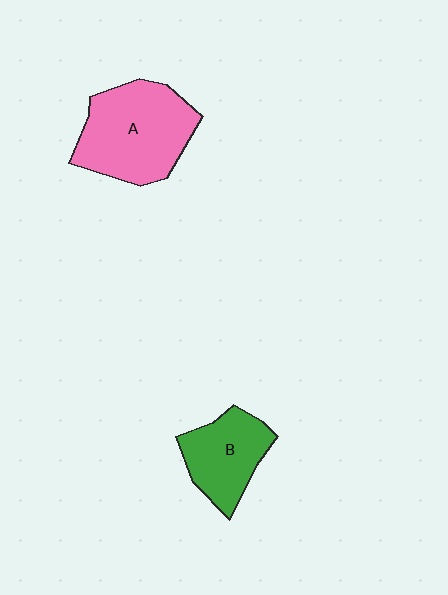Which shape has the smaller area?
Shape B (green).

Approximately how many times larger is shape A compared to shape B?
Approximately 1.6 times.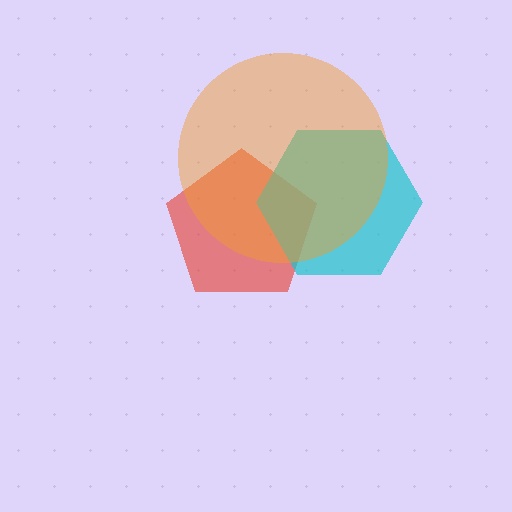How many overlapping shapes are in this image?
There are 3 overlapping shapes in the image.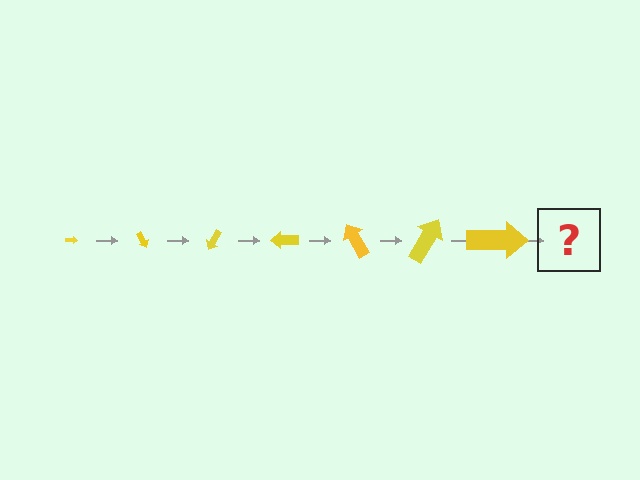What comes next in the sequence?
The next element should be an arrow, larger than the previous one and rotated 420 degrees from the start.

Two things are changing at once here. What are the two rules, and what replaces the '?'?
The two rules are that the arrow grows larger each step and it rotates 60 degrees each step. The '?' should be an arrow, larger than the previous one and rotated 420 degrees from the start.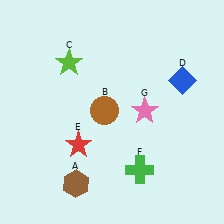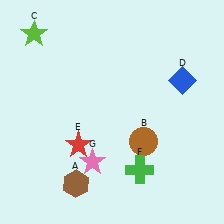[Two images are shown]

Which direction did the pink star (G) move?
The pink star (G) moved left.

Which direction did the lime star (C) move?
The lime star (C) moved left.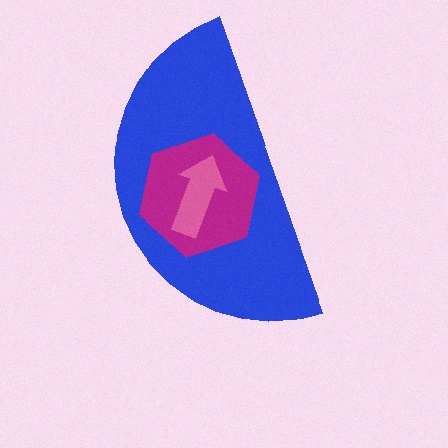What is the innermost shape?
The pink arrow.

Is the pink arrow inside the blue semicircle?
Yes.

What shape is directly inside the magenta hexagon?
The pink arrow.